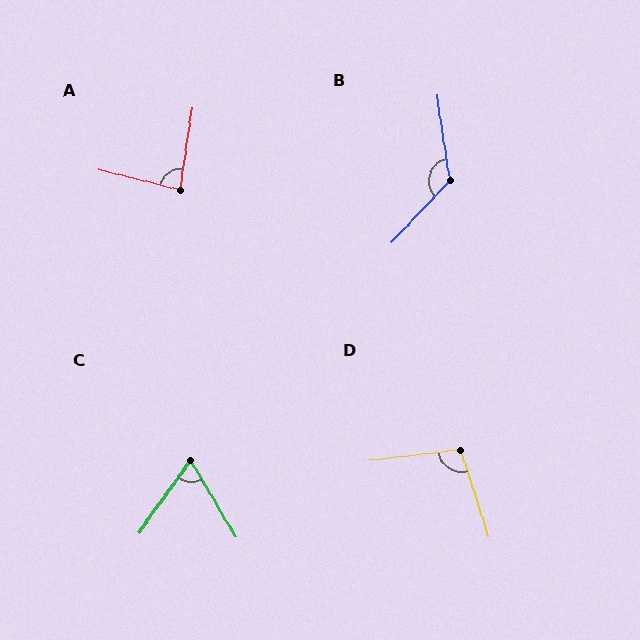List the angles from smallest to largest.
C (66°), A (84°), D (101°), B (128°).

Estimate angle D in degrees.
Approximately 101 degrees.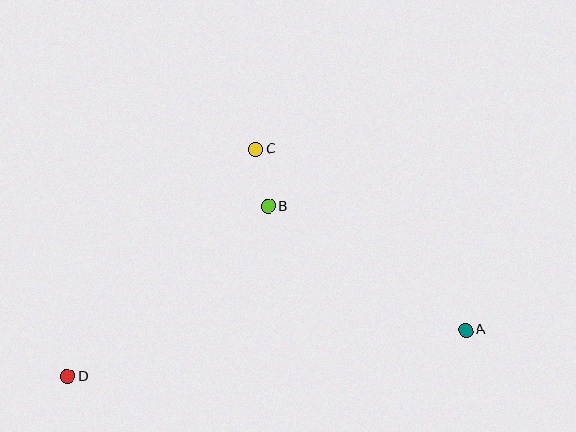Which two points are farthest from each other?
Points A and D are farthest from each other.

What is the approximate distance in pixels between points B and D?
The distance between B and D is approximately 263 pixels.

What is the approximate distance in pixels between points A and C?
The distance between A and C is approximately 277 pixels.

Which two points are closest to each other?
Points B and C are closest to each other.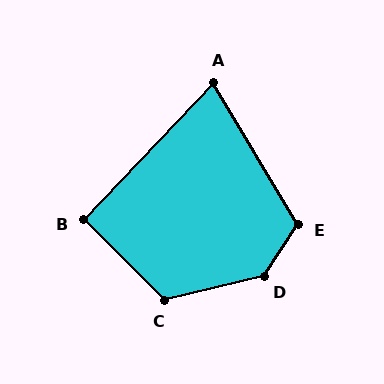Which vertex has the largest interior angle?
D, at approximately 136 degrees.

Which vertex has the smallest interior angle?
A, at approximately 74 degrees.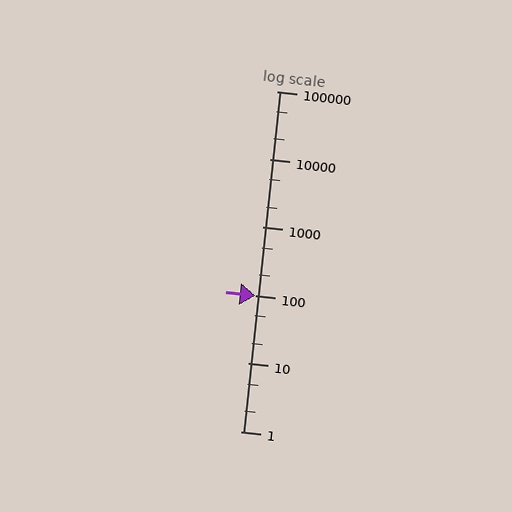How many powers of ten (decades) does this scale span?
The scale spans 5 decades, from 1 to 100000.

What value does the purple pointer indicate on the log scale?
The pointer indicates approximately 100.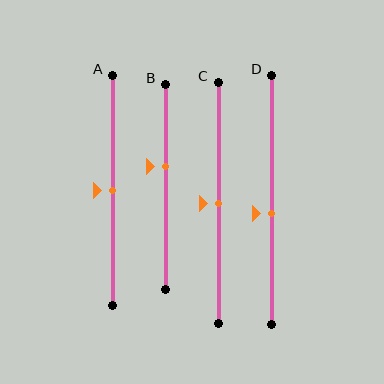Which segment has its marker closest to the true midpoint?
Segment A has its marker closest to the true midpoint.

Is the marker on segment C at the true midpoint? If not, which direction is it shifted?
Yes, the marker on segment C is at the true midpoint.